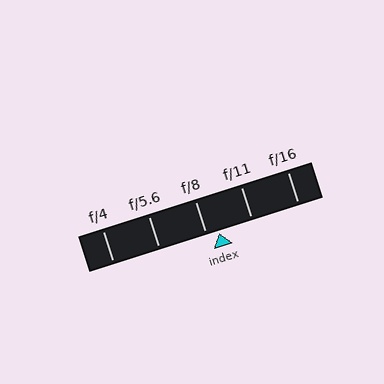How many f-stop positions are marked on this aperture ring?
There are 5 f-stop positions marked.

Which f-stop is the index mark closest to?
The index mark is closest to f/8.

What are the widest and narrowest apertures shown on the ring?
The widest aperture shown is f/4 and the narrowest is f/16.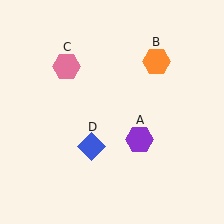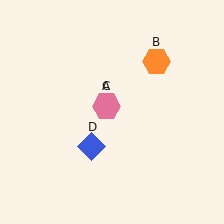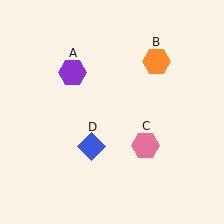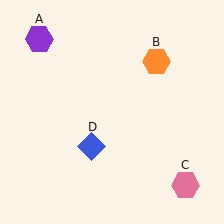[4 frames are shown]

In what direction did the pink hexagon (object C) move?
The pink hexagon (object C) moved down and to the right.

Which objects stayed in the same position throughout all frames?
Orange hexagon (object B) and blue diamond (object D) remained stationary.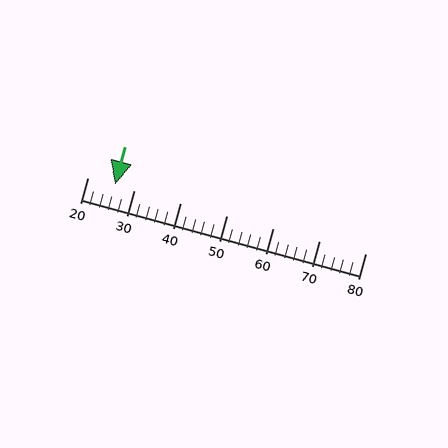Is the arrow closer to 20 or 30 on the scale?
The arrow is closer to 30.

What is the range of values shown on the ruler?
The ruler shows values from 20 to 80.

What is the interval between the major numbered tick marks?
The major tick marks are spaced 10 units apart.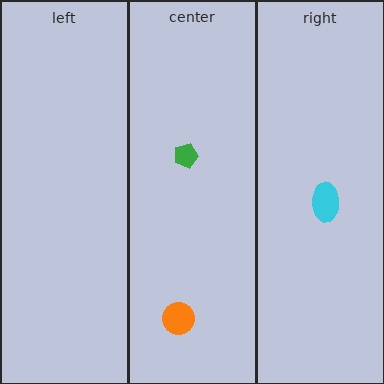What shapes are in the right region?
The cyan ellipse.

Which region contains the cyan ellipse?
The right region.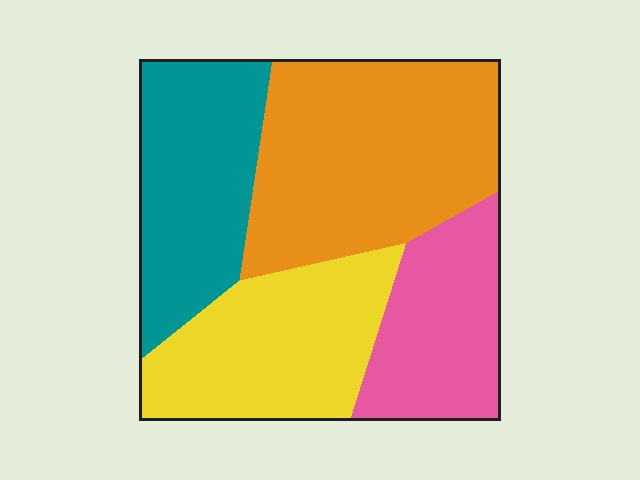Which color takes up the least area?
Pink, at roughly 20%.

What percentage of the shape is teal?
Teal covers 23% of the shape.